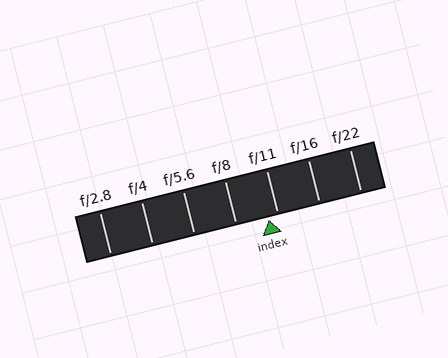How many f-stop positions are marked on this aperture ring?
There are 7 f-stop positions marked.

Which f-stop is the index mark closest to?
The index mark is closest to f/11.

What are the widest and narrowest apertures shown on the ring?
The widest aperture shown is f/2.8 and the narrowest is f/22.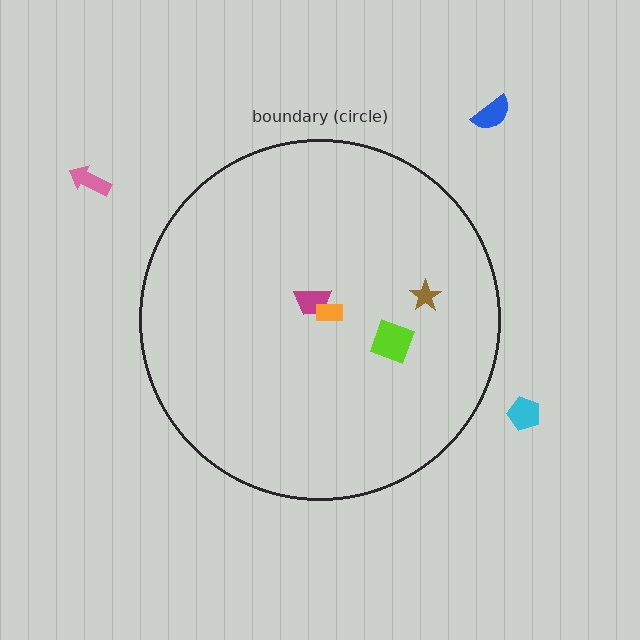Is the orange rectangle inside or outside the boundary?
Inside.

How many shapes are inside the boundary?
4 inside, 3 outside.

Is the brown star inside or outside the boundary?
Inside.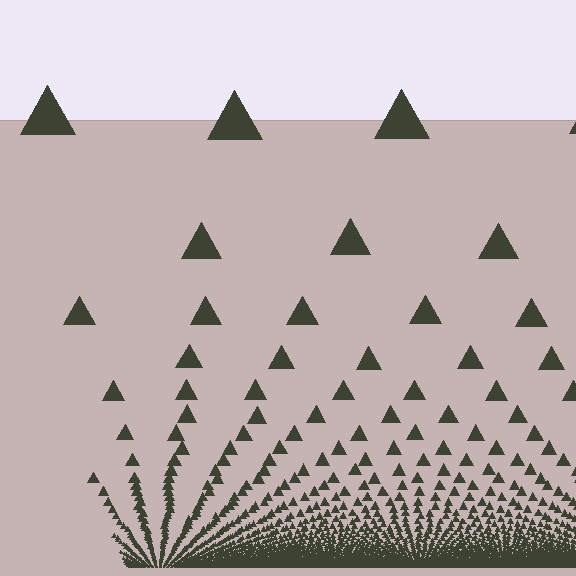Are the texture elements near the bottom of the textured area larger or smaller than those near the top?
Smaller. The gradient is inverted — elements near the bottom are smaller and denser.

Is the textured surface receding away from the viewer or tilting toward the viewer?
The surface appears to tilt toward the viewer. Texture elements get larger and sparser toward the top.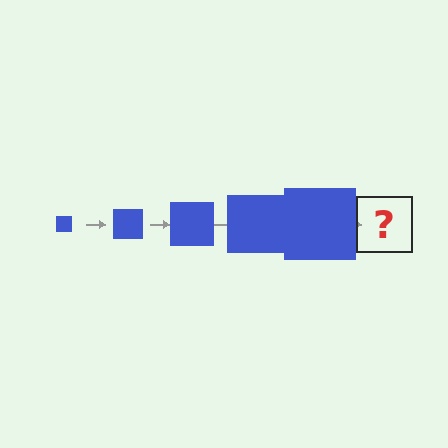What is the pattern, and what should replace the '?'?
The pattern is that the square gets progressively larger each step. The '?' should be a blue square, larger than the previous one.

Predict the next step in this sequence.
The next step is a blue square, larger than the previous one.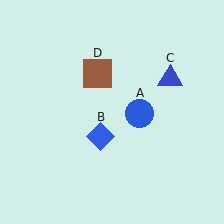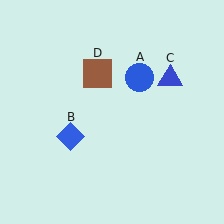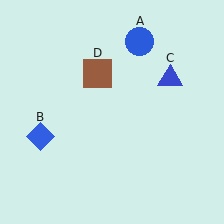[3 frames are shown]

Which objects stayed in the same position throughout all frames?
Blue triangle (object C) and brown square (object D) remained stationary.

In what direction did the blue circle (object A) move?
The blue circle (object A) moved up.